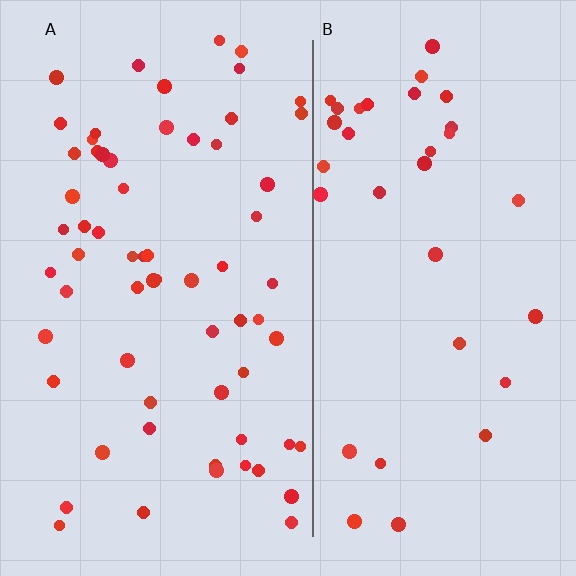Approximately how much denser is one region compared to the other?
Approximately 1.9× — region A over region B.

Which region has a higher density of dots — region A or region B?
A (the left).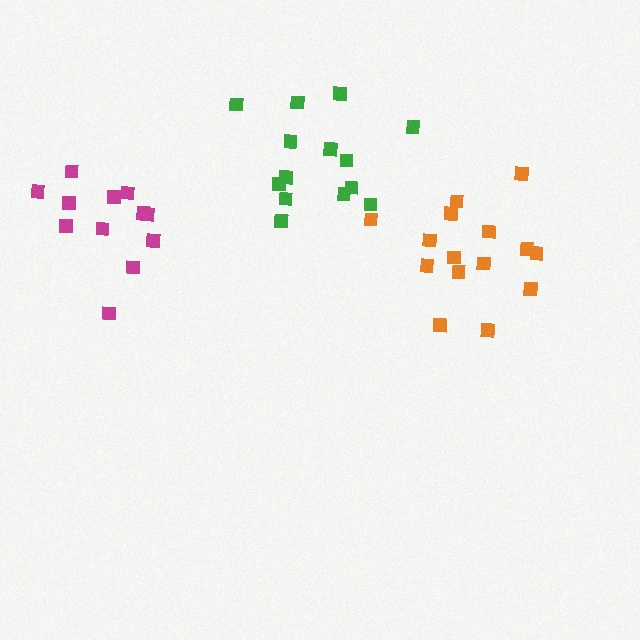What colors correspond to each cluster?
The clusters are colored: orange, green, magenta.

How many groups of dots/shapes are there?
There are 3 groups.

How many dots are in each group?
Group 1: 15 dots, Group 2: 14 dots, Group 3: 12 dots (41 total).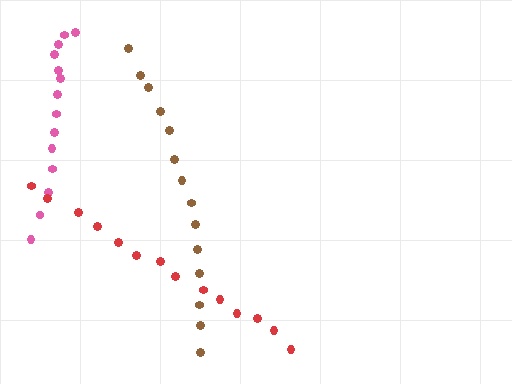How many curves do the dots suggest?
There are 3 distinct paths.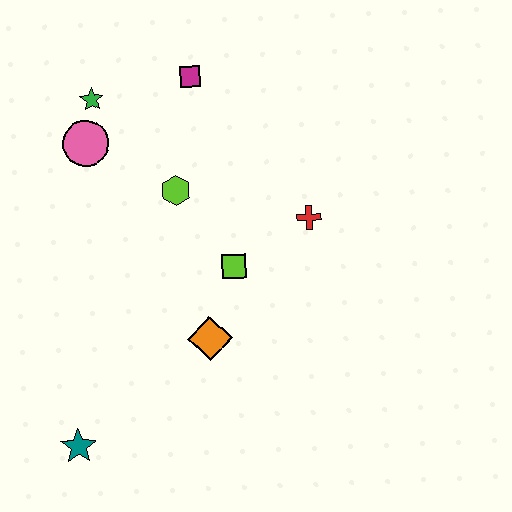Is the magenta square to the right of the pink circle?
Yes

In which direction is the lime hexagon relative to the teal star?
The lime hexagon is above the teal star.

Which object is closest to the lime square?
The orange diamond is closest to the lime square.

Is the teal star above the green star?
No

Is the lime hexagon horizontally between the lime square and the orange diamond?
No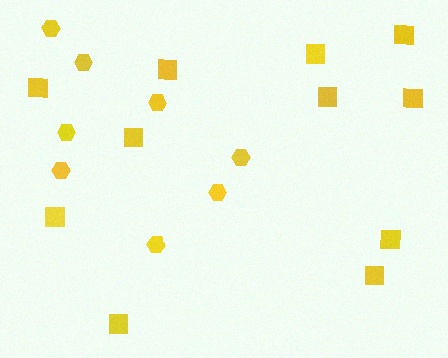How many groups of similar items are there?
There are 2 groups: one group of squares (11) and one group of hexagons (8).